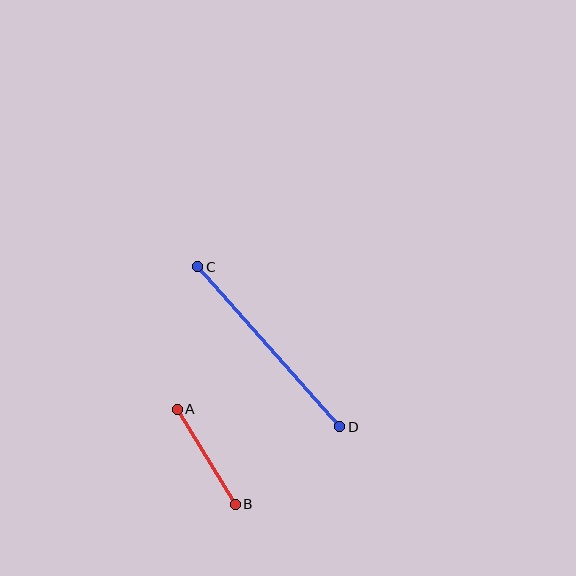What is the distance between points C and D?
The distance is approximately 214 pixels.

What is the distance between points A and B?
The distance is approximately 111 pixels.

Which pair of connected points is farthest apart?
Points C and D are farthest apart.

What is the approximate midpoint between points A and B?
The midpoint is at approximately (206, 457) pixels.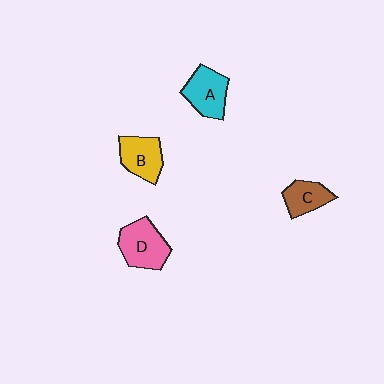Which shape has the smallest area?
Shape C (brown).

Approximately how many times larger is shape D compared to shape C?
Approximately 1.5 times.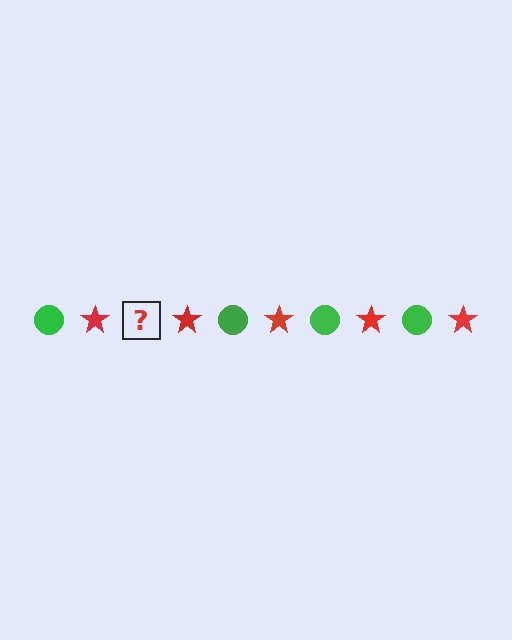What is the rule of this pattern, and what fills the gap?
The rule is that the pattern alternates between green circle and red star. The gap should be filled with a green circle.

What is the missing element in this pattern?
The missing element is a green circle.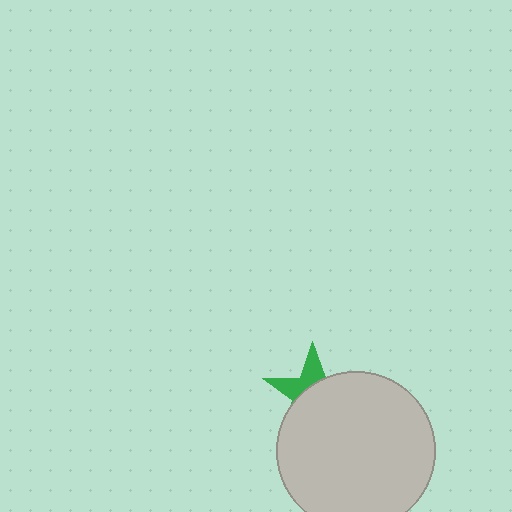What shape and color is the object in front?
The object in front is a light gray circle.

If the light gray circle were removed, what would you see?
You would see the complete green star.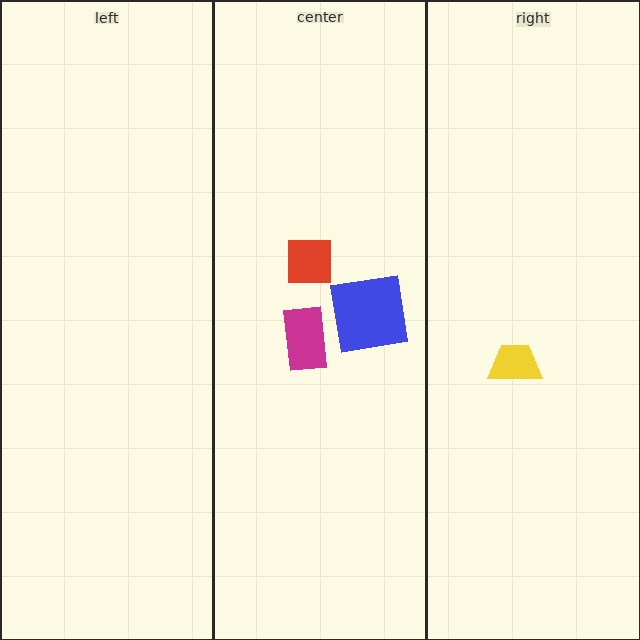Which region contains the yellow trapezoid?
The right region.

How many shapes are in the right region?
1.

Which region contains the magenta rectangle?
The center region.